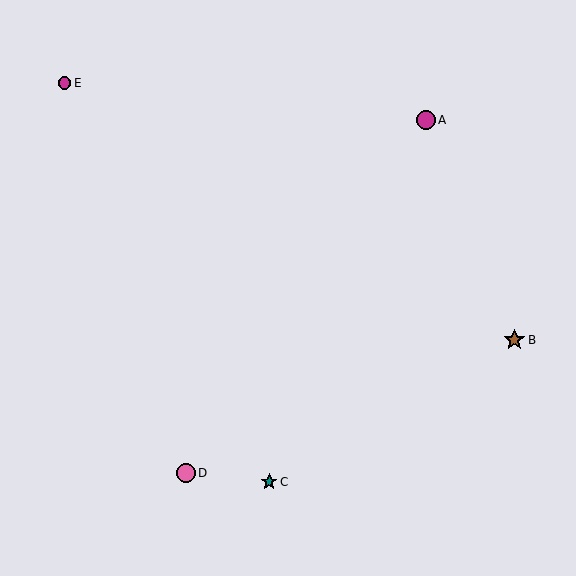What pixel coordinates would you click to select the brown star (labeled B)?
Click at (514, 340) to select the brown star B.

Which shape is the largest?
The brown star (labeled B) is the largest.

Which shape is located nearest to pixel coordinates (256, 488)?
The teal star (labeled C) at (269, 482) is nearest to that location.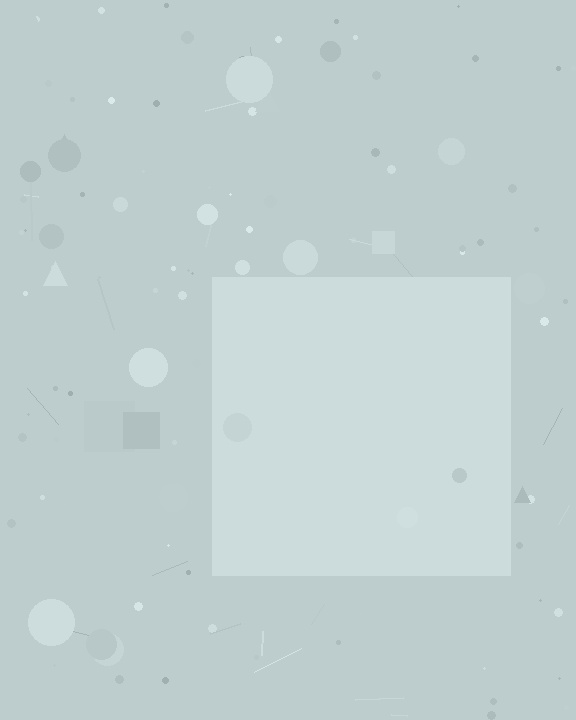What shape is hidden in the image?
A square is hidden in the image.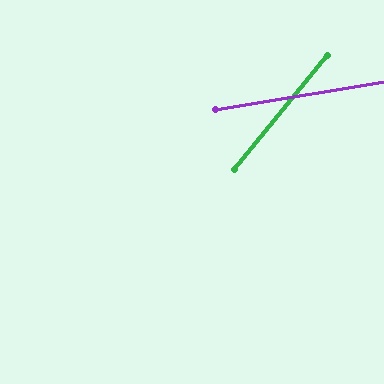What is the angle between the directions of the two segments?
Approximately 41 degrees.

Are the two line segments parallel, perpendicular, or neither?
Neither parallel nor perpendicular — they differ by about 41°.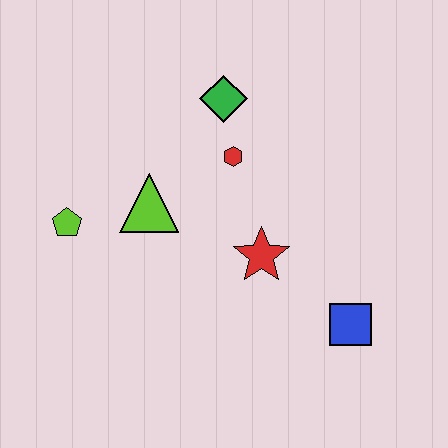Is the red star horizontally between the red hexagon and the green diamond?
No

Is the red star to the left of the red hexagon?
No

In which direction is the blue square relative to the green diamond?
The blue square is below the green diamond.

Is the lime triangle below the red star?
No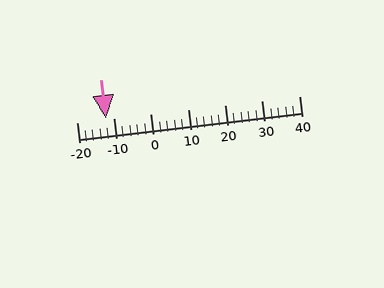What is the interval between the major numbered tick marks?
The major tick marks are spaced 10 units apart.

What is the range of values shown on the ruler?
The ruler shows values from -20 to 40.